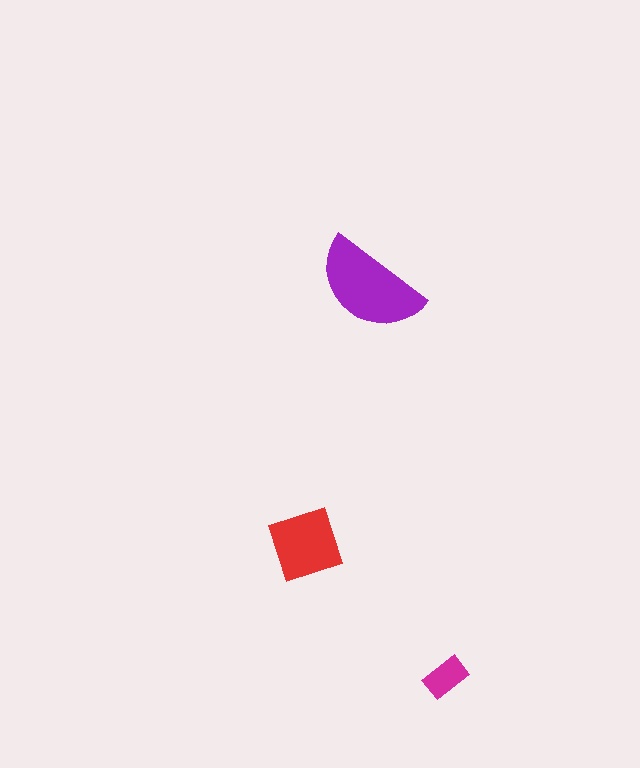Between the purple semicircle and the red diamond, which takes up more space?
The purple semicircle.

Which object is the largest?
The purple semicircle.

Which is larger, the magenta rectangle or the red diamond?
The red diamond.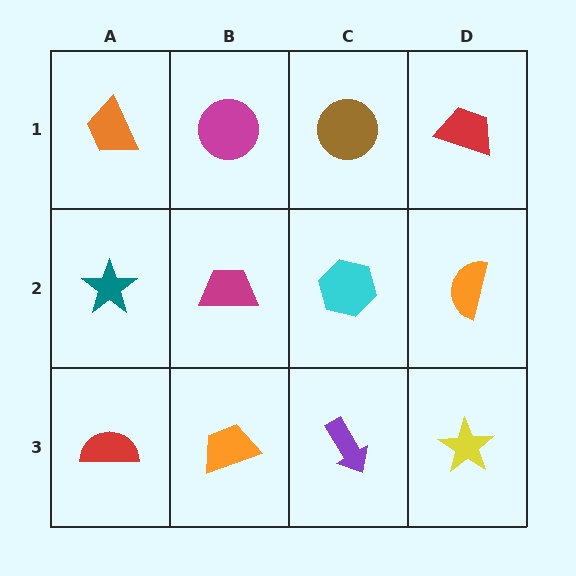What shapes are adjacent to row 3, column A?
A teal star (row 2, column A), an orange trapezoid (row 3, column B).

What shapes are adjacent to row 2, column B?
A magenta circle (row 1, column B), an orange trapezoid (row 3, column B), a teal star (row 2, column A), a cyan hexagon (row 2, column C).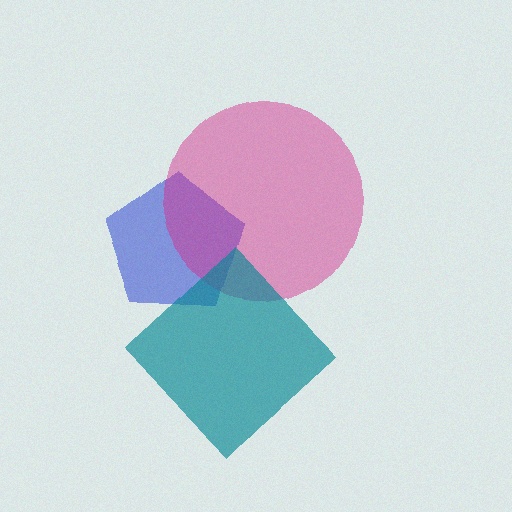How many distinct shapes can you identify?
There are 3 distinct shapes: a blue pentagon, a magenta circle, a teal diamond.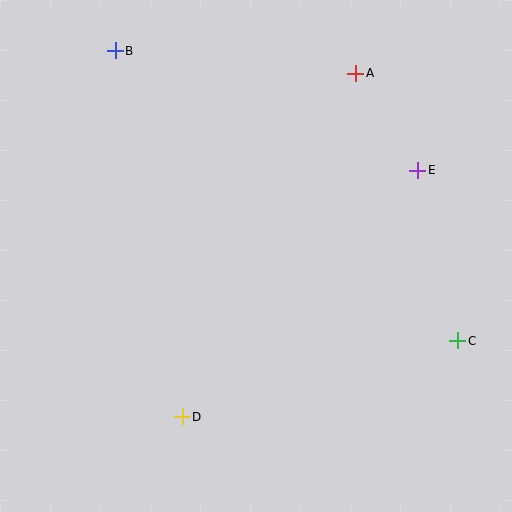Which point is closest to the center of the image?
Point D at (182, 417) is closest to the center.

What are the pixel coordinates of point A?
Point A is at (356, 73).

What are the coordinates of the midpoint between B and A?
The midpoint between B and A is at (235, 62).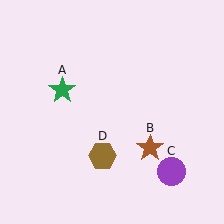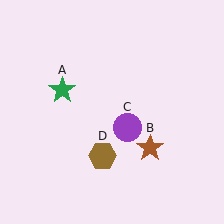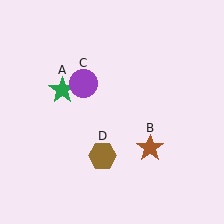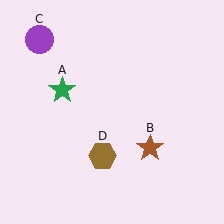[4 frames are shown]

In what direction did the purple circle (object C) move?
The purple circle (object C) moved up and to the left.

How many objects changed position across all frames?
1 object changed position: purple circle (object C).